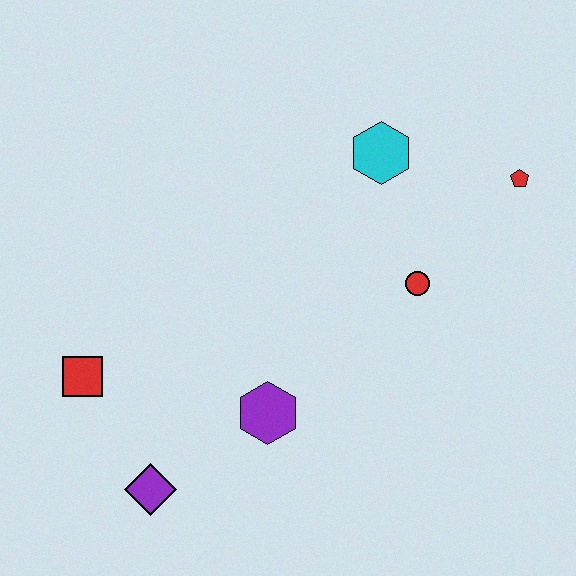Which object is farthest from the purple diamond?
The red pentagon is farthest from the purple diamond.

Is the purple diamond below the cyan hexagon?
Yes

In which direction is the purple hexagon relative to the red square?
The purple hexagon is to the right of the red square.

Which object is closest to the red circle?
The cyan hexagon is closest to the red circle.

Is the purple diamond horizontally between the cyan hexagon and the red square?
Yes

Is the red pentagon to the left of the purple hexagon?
No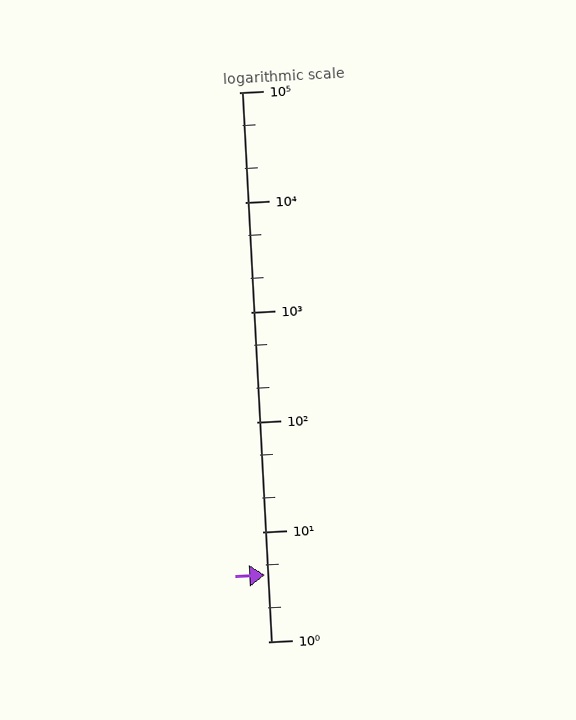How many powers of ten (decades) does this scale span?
The scale spans 5 decades, from 1 to 100000.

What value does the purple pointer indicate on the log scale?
The pointer indicates approximately 4.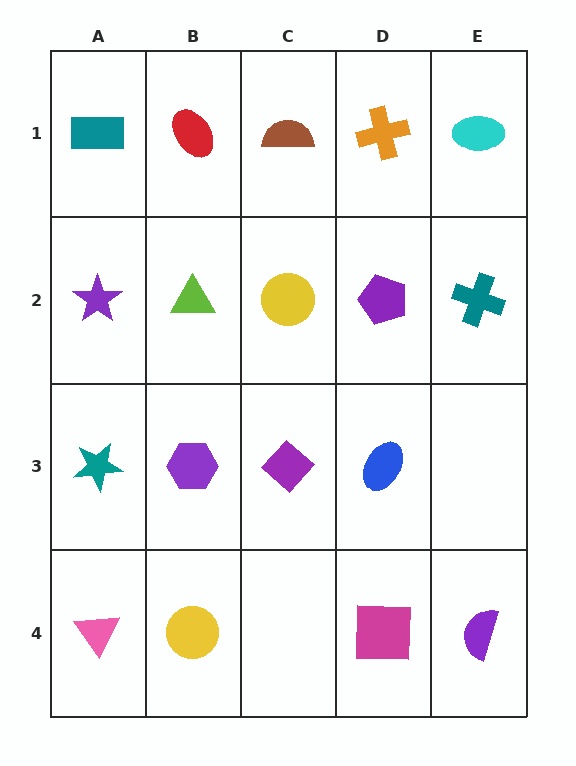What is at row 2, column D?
A purple pentagon.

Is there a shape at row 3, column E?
No, that cell is empty.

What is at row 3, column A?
A teal star.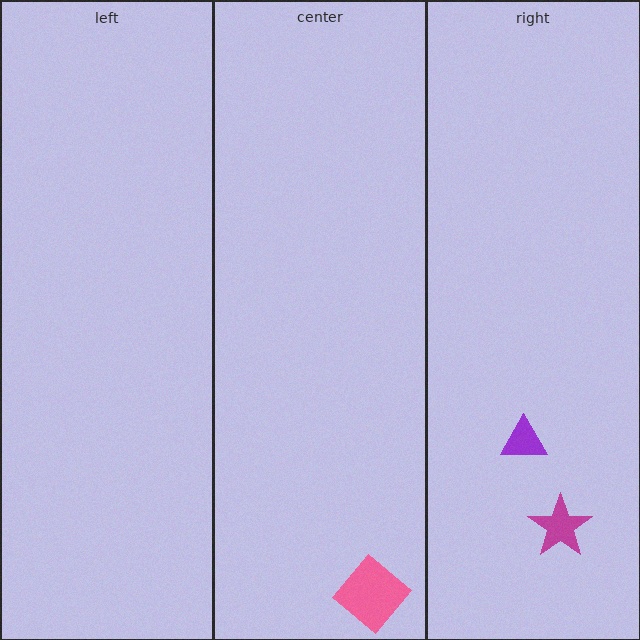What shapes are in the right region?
The magenta star, the purple triangle.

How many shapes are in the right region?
2.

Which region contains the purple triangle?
The right region.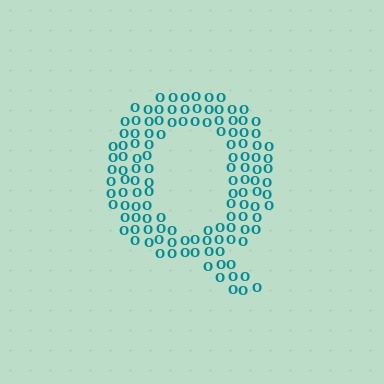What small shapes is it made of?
It is made of small letter O's.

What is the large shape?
The large shape is the letter Q.